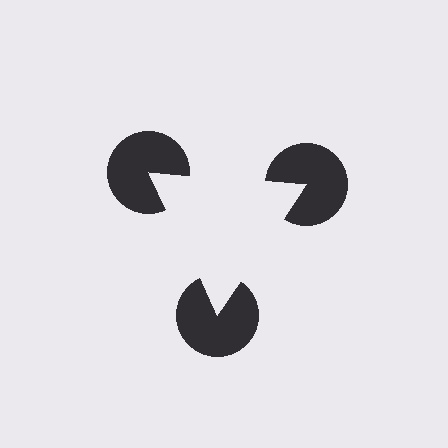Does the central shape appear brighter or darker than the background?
It typically appears slightly brighter than the background, even though no actual brightness change is drawn.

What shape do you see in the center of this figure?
An illusory triangle — its edges are inferred from the aligned wedge cuts in the pac-man discs, not physically drawn.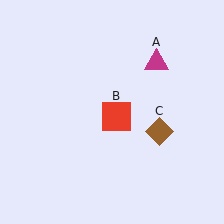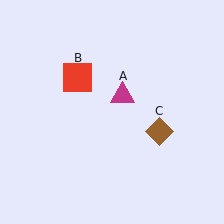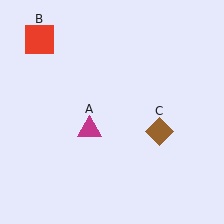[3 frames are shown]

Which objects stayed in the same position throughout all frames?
Brown diamond (object C) remained stationary.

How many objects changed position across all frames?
2 objects changed position: magenta triangle (object A), red square (object B).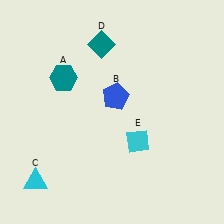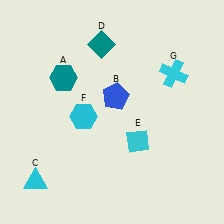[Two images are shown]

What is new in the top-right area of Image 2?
A cyan cross (G) was added in the top-right area of Image 2.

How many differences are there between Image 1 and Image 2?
There are 2 differences between the two images.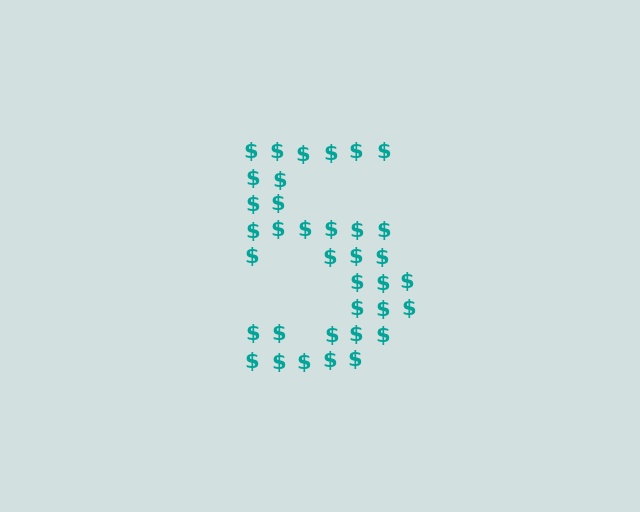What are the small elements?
The small elements are dollar signs.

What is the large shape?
The large shape is the digit 5.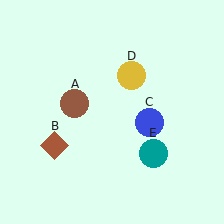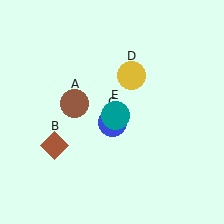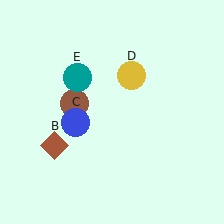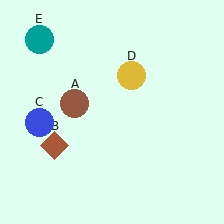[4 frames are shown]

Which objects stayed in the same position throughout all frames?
Brown circle (object A) and brown diamond (object B) and yellow circle (object D) remained stationary.